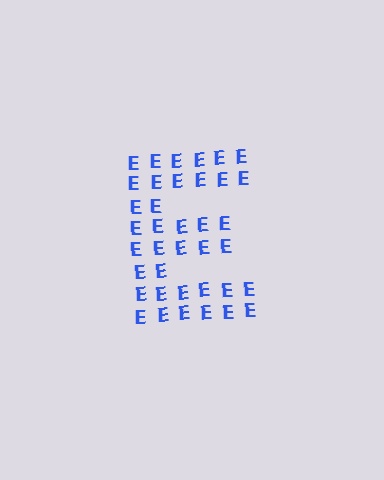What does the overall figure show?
The overall figure shows the letter E.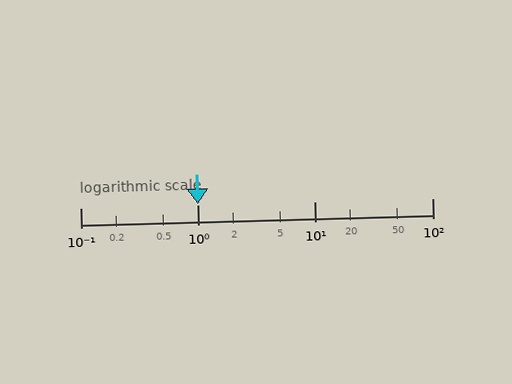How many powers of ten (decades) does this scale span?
The scale spans 3 decades, from 0.1 to 100.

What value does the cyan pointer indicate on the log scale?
The pointer indicates approximately 1.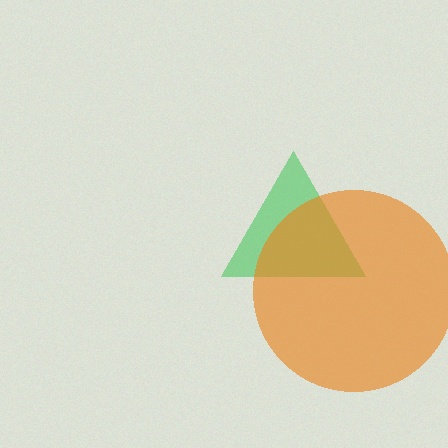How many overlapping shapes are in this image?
There are 2 overlapping shapes in the image.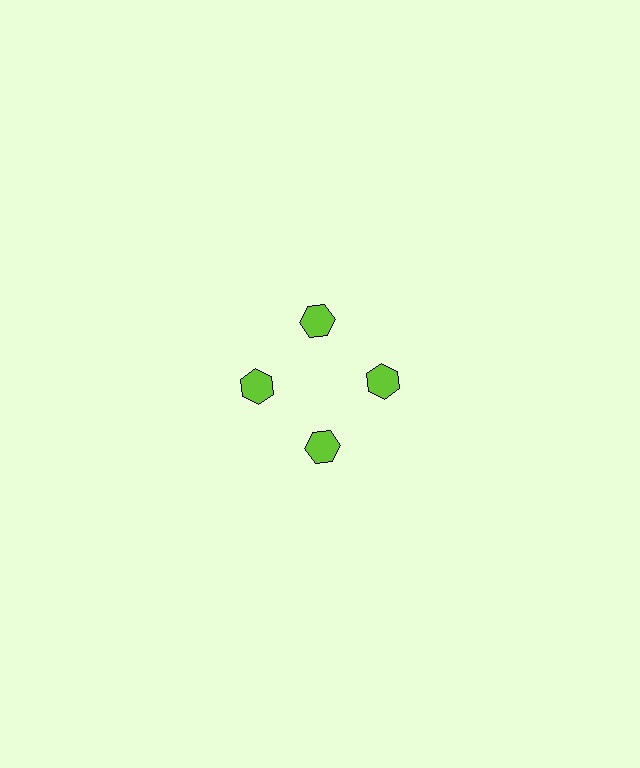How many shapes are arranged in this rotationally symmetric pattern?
There are 4 shapes, arranged in 4 groups of 1.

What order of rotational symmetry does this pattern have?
This pattern has 4-fold rotational symmetry.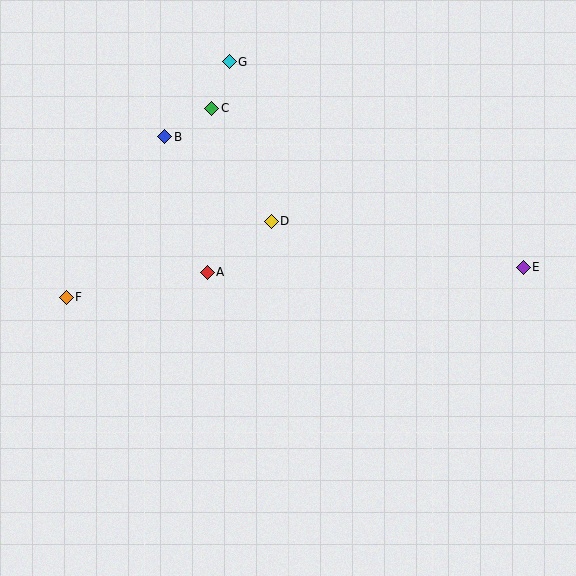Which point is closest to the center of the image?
Point D at (271, 221) is closest to the center.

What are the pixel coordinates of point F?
Point F is at (66, 297).